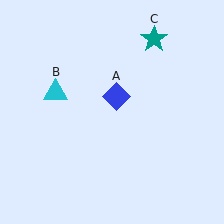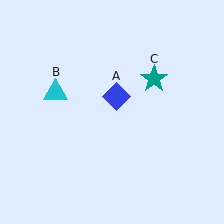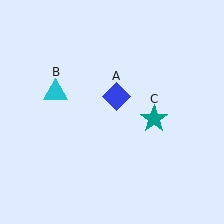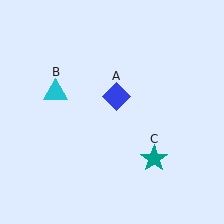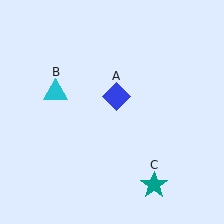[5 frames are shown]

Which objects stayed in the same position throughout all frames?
Blue diamond (object A) and cyan triangle (object B) remained stationary.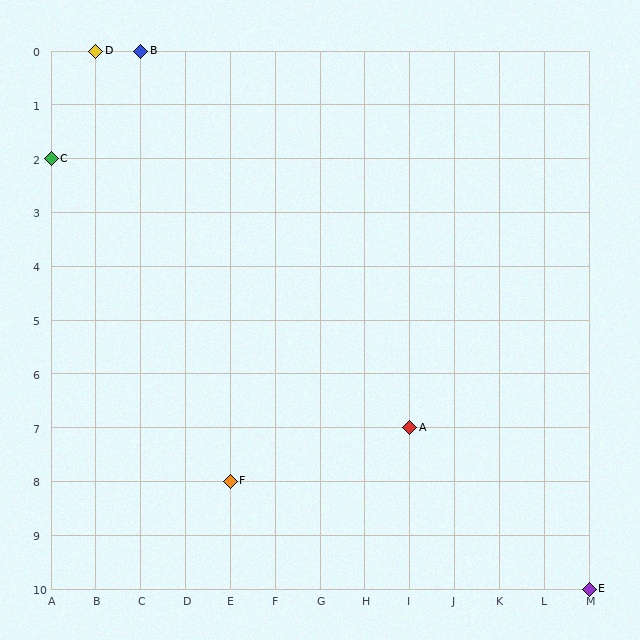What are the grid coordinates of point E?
Point E is at grid coordinates (M, 10).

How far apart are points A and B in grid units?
Points A and B are 6 columns and 7 rows apart (about 9.2 grid units diagonally).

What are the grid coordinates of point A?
Point A is at grid coordinates (I, 7).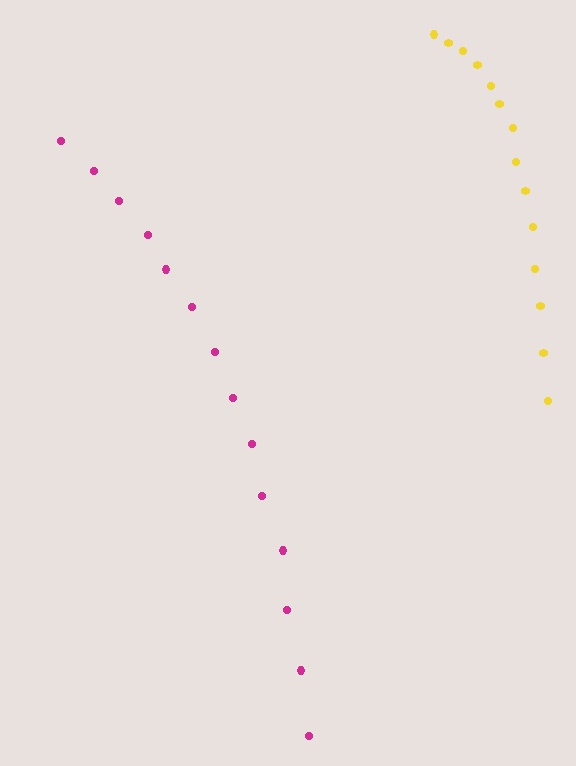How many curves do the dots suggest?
There are 2 distinct paths.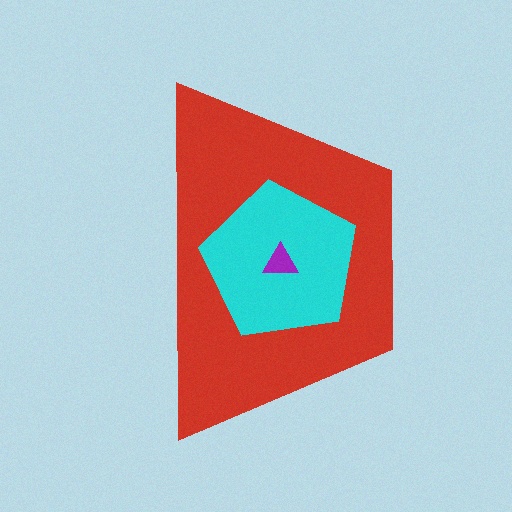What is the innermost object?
The purple triangle.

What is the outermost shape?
The red trapezoid.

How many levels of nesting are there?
3.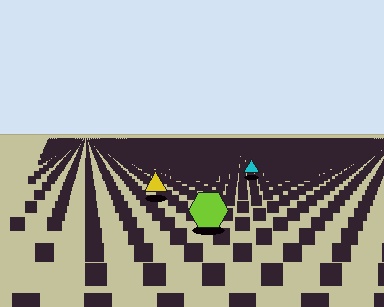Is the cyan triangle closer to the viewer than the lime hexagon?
No. The lime hexagon is closer — you can tell from the texture gradient: the ground texture is coarser near it.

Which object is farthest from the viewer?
The cyan triangle is farthest from the viewer. It appears smaller and the ground texture around it is denser.